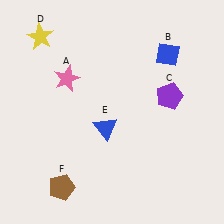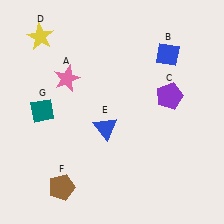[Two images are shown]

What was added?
A teal diamond (G) was added in Image 2.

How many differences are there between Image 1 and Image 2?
There is 1 difference between the two images.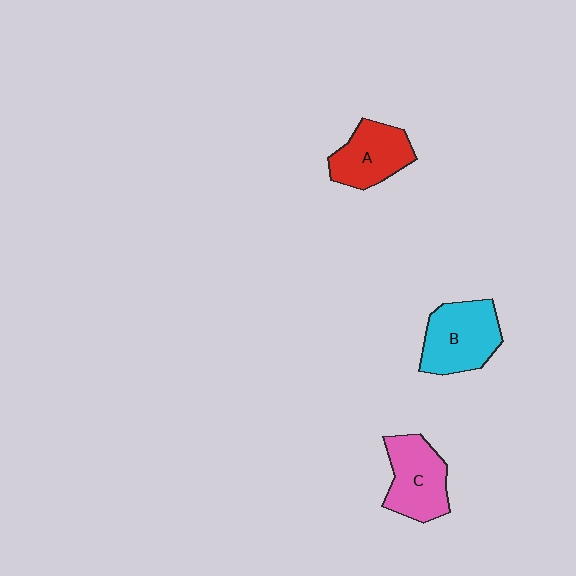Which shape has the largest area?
Shape B (cyan).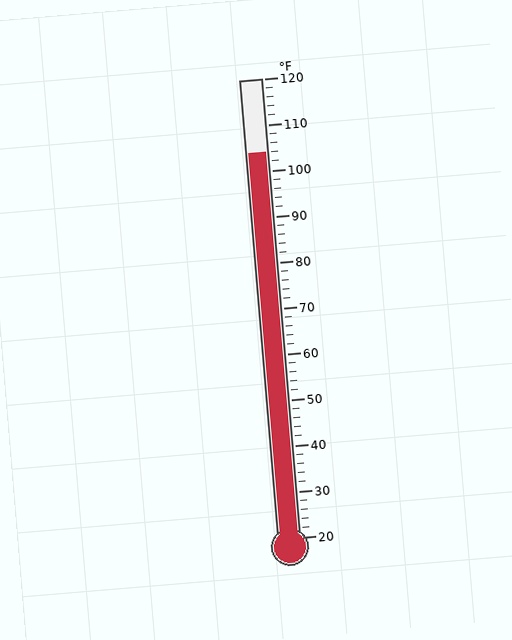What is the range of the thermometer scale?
The thermometer scale ranges from 20°F to 120°F.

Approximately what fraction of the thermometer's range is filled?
The thermometer is filled to approximately 85% of its range.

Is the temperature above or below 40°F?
The temperature is above 40°F.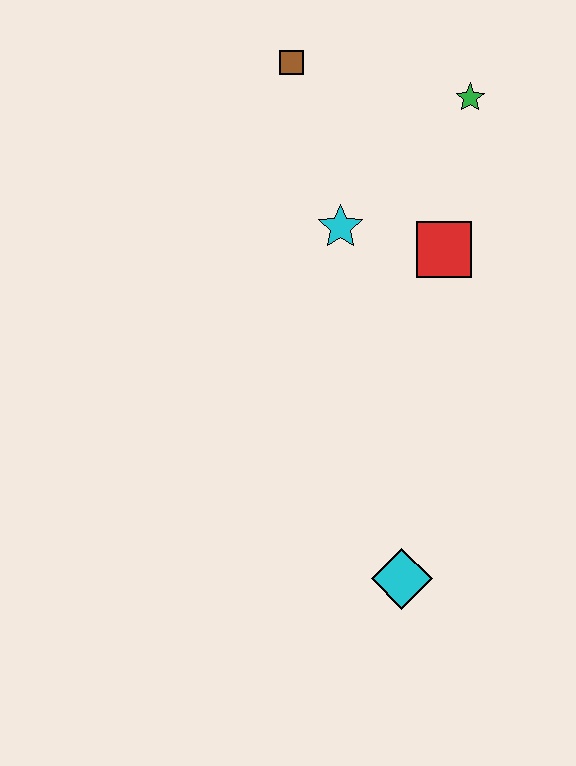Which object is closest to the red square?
The cyan star is closest to the red square.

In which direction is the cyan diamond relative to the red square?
The cyan diamond is below the red square.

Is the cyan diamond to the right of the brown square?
Yes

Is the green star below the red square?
No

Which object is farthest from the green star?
The cyan diamond is farthest from the green star.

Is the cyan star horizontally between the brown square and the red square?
Yes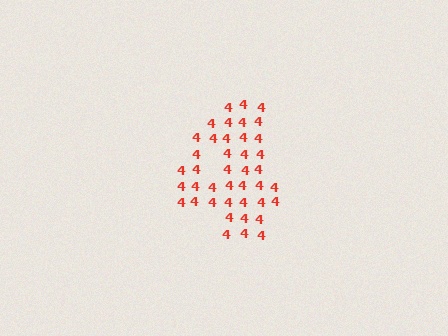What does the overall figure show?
The overall figure shows the digit 4.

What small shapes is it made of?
It is made of small digit 4's.